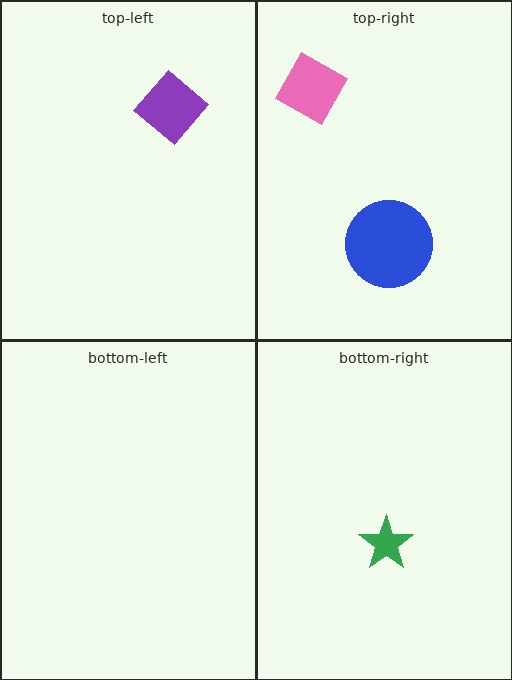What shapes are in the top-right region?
The blue circle, the pink diamond.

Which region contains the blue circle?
The top-right region.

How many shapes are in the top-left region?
1.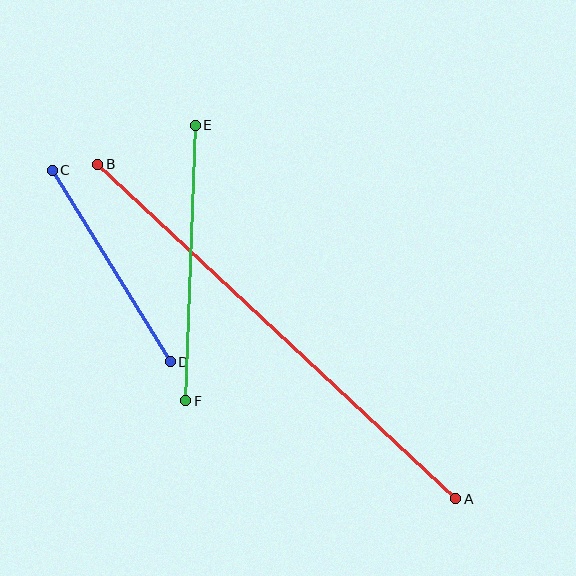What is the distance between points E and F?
The distance is approximately 276 pixels.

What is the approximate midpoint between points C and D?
The midpoint is at approximately (111, 266) pixels.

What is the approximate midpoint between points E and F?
The midpoint is at approximately (191, 263) pixels.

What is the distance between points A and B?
The distance is approximately 490 pixels.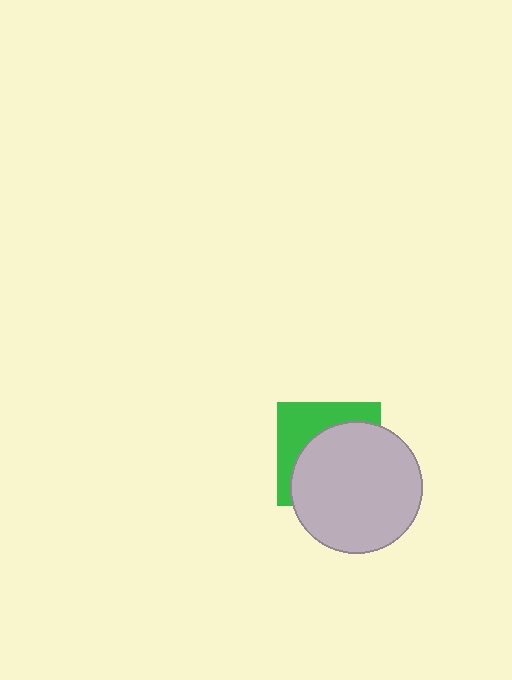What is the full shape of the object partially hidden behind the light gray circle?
The partially hidden object is a green square.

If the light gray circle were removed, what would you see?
You would see the complete green square.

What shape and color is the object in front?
The object in front is a light gray circle.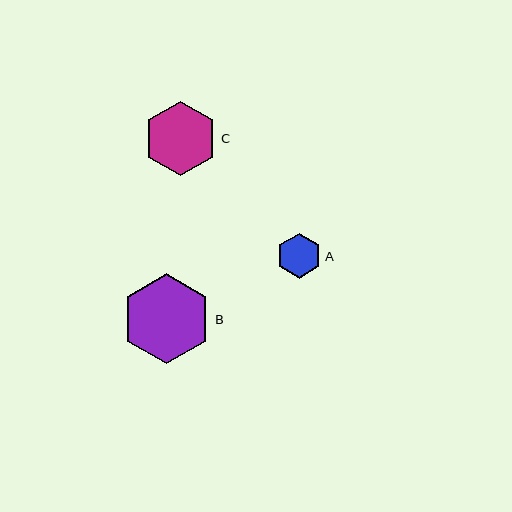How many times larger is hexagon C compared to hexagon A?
Hexagon C is approximately 1.7 times the size of hexagon A.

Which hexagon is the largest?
Hexagon B is the largest with a size of approximately 90 pixels.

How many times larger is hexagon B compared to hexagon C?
Hexagon B is approximately 1.2 times the size of hexagon C.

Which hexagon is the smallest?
Hexagon A is the smallest with a size of approximately 45 pixels.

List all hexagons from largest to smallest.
From largest to smallest: B, C, A.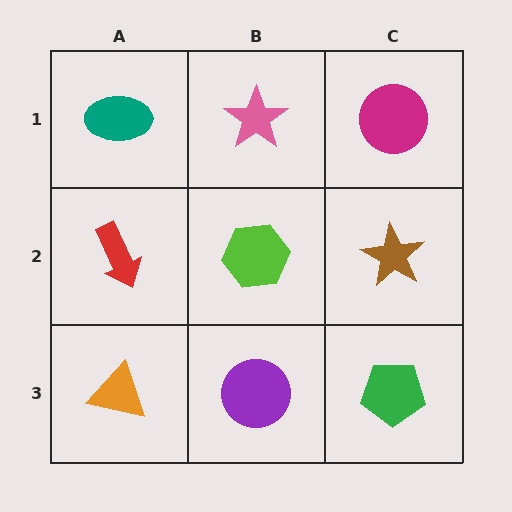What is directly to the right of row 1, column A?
A pink star.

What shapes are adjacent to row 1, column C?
A brown star (row 2, column C), a pink star (row 1, column B).